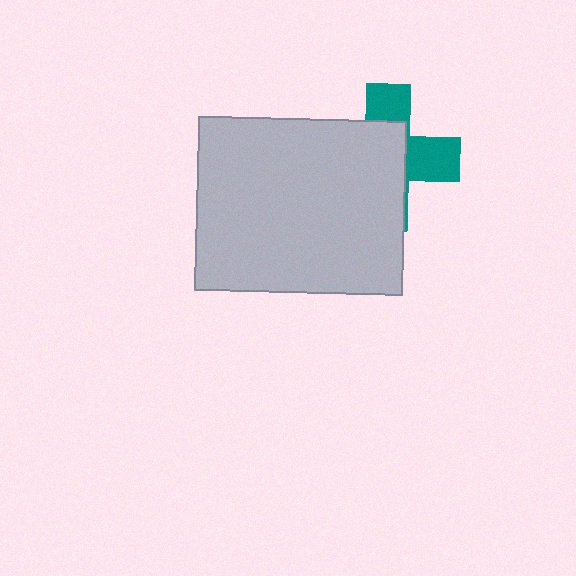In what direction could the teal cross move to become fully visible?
The teal cross could move right. That would shift it out from behind the light gray rectangle entirely.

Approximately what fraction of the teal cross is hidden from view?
Roughly 63% of the teal cross is hidden behind the light gray rectangle.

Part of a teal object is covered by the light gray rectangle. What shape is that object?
It is a cross.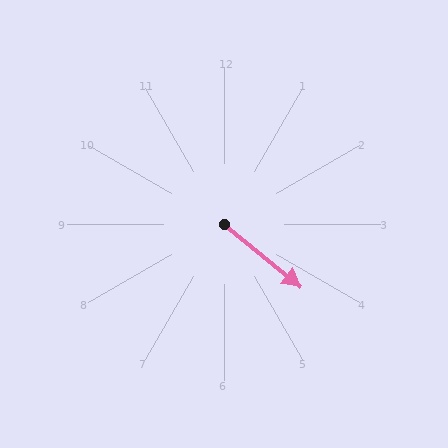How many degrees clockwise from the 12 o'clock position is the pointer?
Approximately 130 degrees.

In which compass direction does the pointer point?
Southeast.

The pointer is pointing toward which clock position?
Roughly 4 o'clock.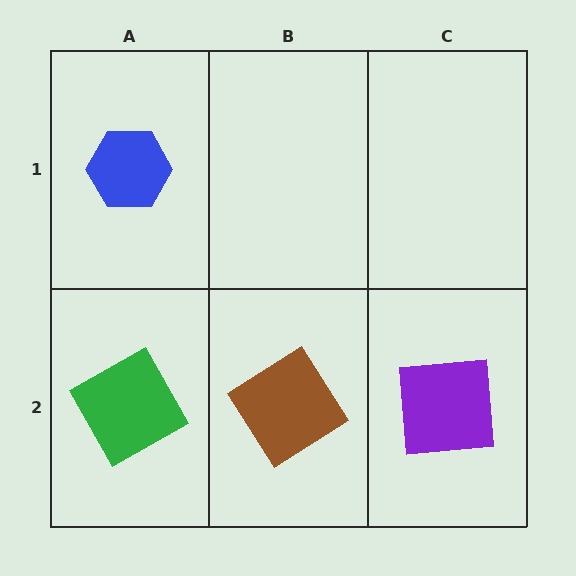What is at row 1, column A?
A blue hexagon.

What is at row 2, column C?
A purple square.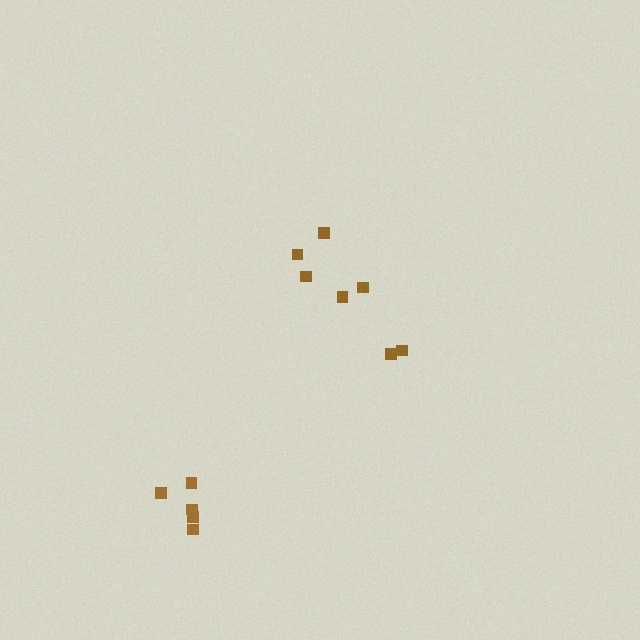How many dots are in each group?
Group 1: 7 dots, Group 2: 5 dots (12 total).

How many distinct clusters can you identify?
There are 2 distinct clusters.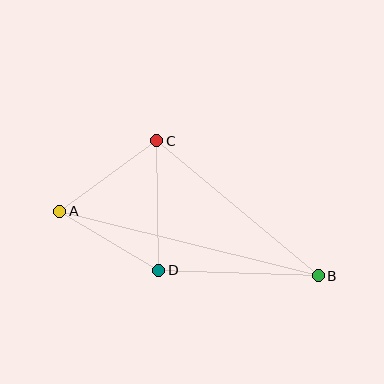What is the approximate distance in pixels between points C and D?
The distance between C and D is approximately 130 pixels.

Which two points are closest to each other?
Points A and D are closest to each other.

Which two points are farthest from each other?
Points A and B are farthest from each other.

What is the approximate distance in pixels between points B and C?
The distance between B and C is approximately 211 pixels.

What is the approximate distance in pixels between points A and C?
The distance between A and C is approximately 120 pixels.